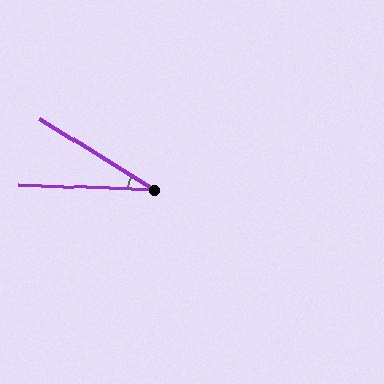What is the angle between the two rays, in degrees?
Approximately 30 degrees.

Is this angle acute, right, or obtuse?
It is acute.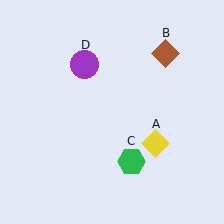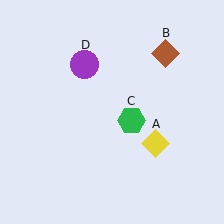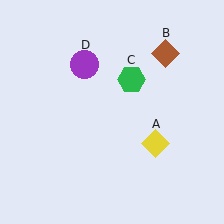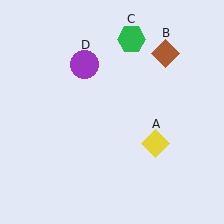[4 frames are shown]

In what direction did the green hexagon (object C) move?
The green hexagon (object C) moved up.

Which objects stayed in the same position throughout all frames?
Yellow diamond (object A) and brown diamond (object B) and purple circle (object D) remained stationary.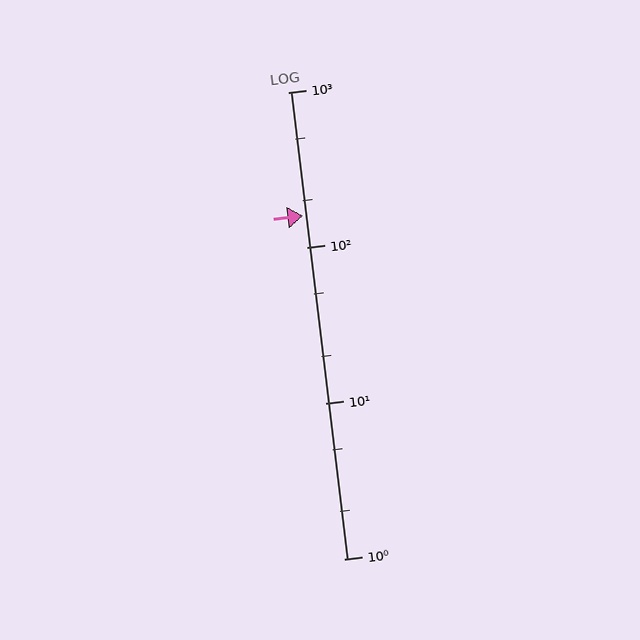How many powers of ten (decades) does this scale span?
The scale spans 3 decades, from 1 to 1000.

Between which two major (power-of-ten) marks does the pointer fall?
The pointer is between 100 and 1000.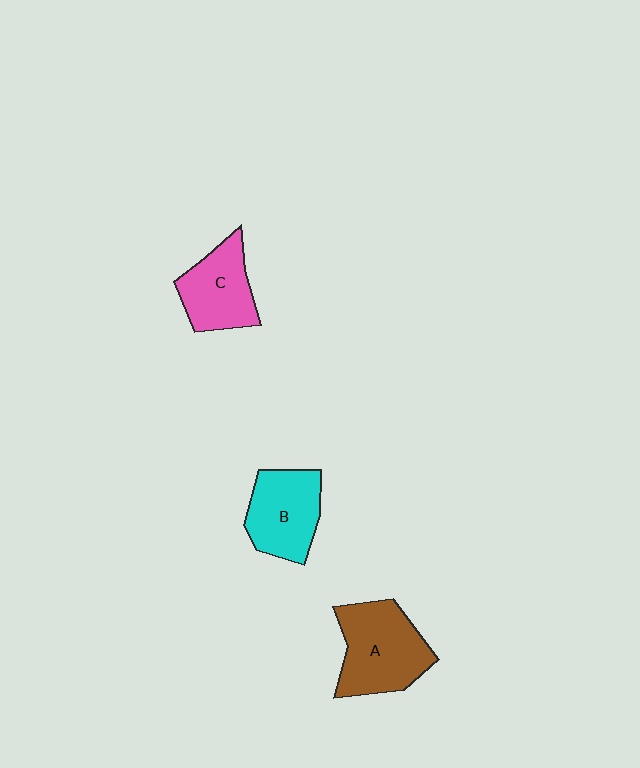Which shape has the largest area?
Shape A (brown).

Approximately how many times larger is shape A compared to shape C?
Approximately 1.3 times.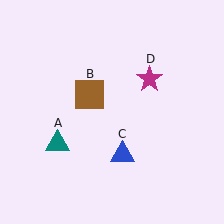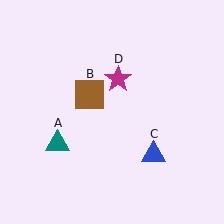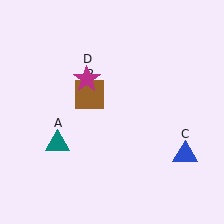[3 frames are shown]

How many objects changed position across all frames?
2 objects changed position: blue triangle (object C), magenta star (object D).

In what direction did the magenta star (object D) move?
The magenta star (object D) moved left.